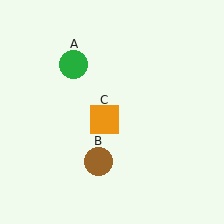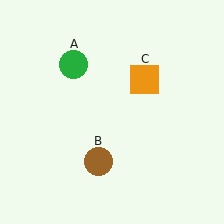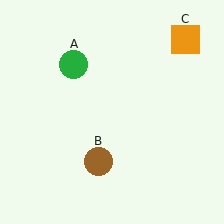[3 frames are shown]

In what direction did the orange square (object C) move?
The orange square (object C) moved up and to the right.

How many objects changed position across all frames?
1 object changed position: orange square (object C).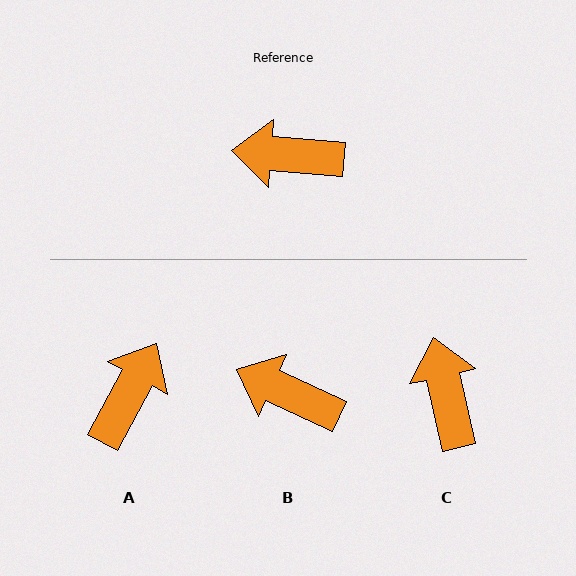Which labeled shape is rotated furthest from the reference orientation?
A, about 114 degrees away.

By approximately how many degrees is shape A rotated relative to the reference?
Approximately 114 degrees clockwise.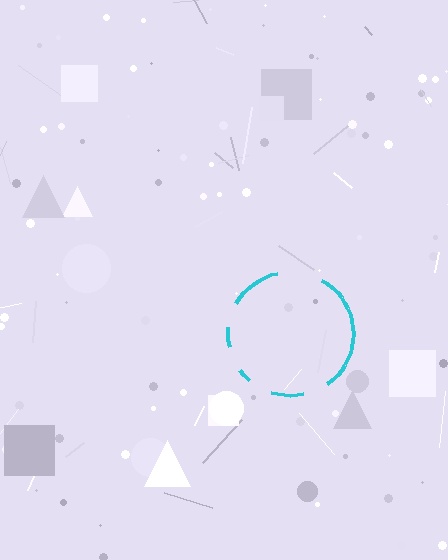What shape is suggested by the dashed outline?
The dashed outline suggests a circle.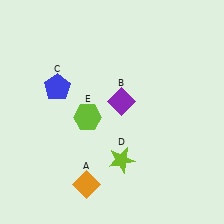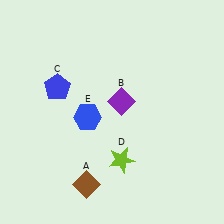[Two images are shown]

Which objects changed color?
A changed from orange to brown. E changed from lime to blue.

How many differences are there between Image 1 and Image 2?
There are 2 differences between the two images.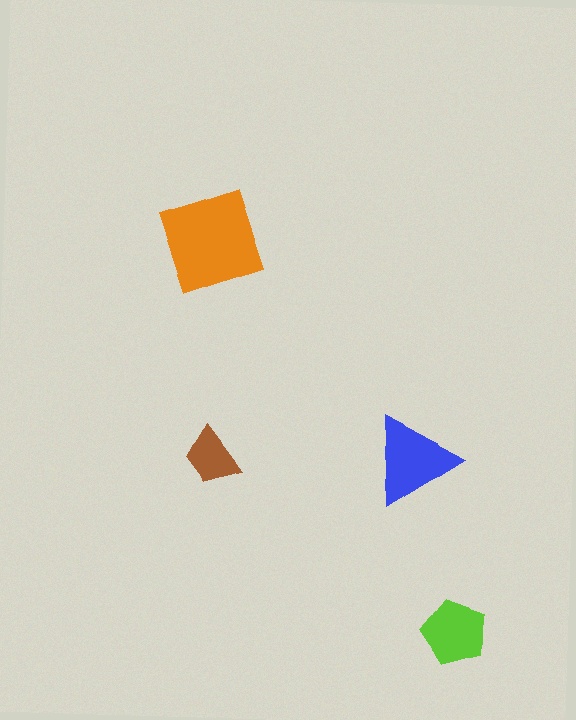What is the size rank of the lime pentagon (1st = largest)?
3rd.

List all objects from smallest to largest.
The brown trapezoid, the lime pentagon, the blue triangle, the orange diamond.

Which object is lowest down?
The lime pentagon is bottommost.